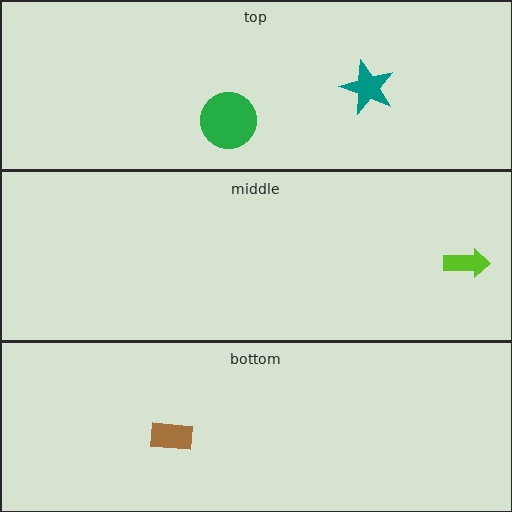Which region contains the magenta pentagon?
The top region.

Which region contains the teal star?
The top region.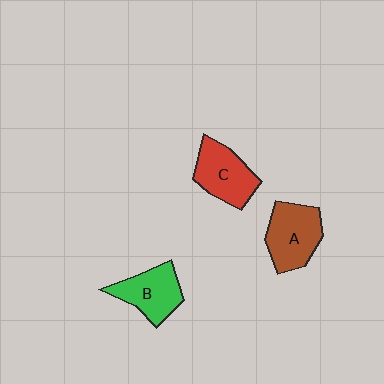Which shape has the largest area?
Shape A (brown).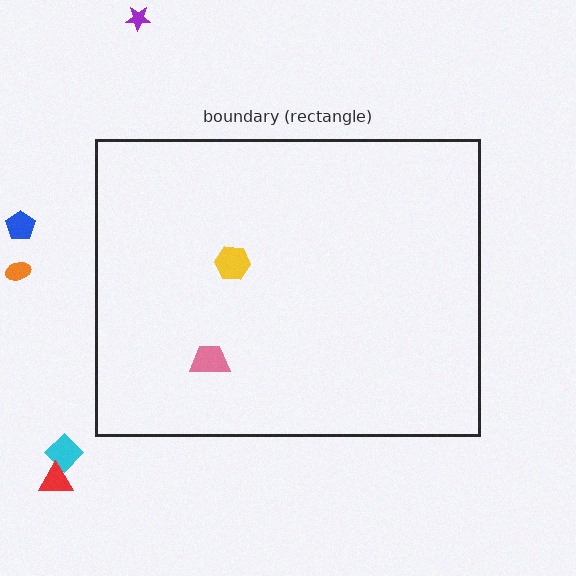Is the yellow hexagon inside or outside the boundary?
Inside.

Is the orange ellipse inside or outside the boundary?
Outside.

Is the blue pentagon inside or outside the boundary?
Outside.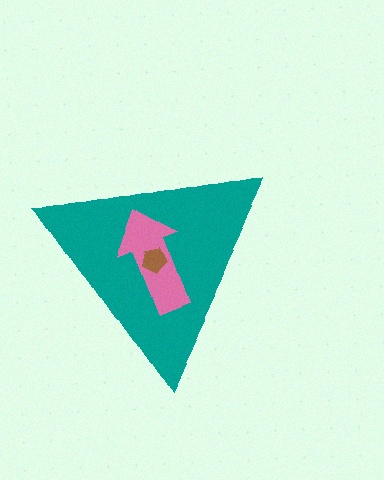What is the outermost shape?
The teal triangle.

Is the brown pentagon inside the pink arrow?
Yes.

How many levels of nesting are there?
3.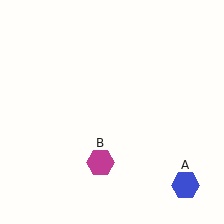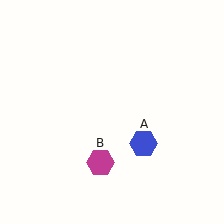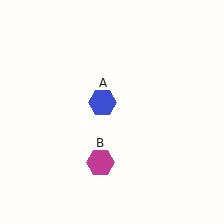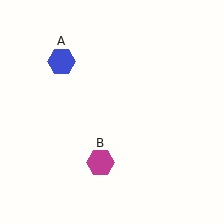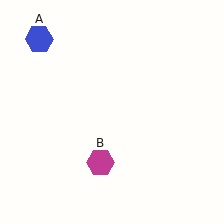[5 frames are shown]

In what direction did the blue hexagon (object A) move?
The blue hexagon (object A) moved up and to the left.